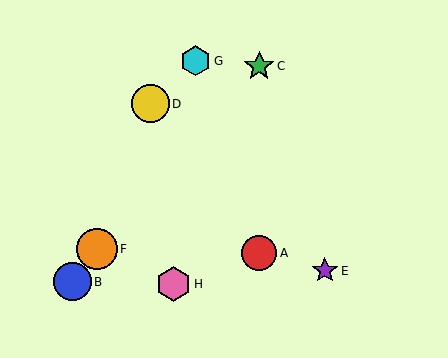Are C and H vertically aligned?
No, C is at x≈259 and H is at x≈174.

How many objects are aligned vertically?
2 objects (A, C) are aligned vertically.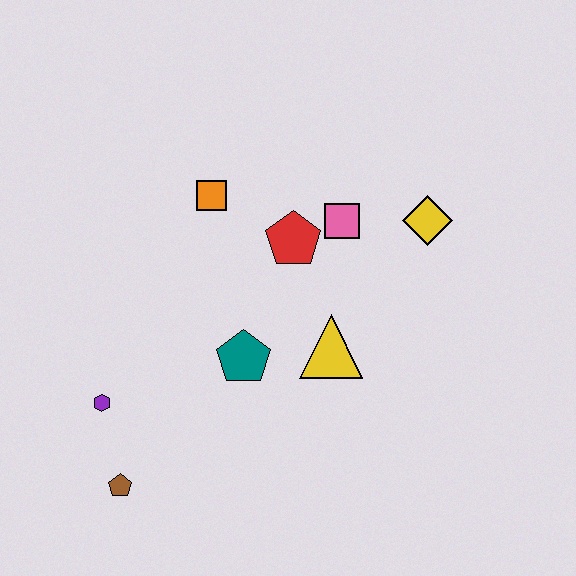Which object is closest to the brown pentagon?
The purple hexagon is closest to the brown pentagon.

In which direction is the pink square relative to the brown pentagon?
The pink square is above the brown pentagon.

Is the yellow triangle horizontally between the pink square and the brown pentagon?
Yes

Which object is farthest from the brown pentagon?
The yellow diamond is farthest from the brown pentagon.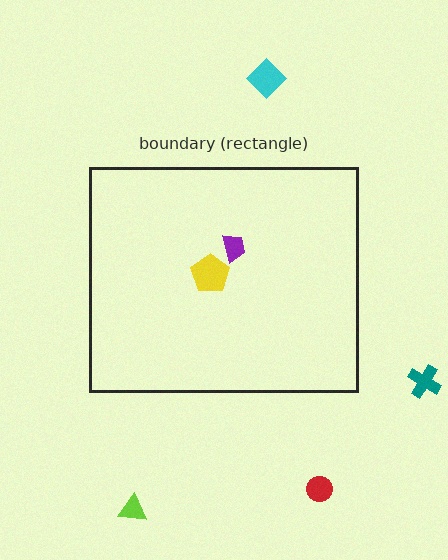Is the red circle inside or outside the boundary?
Outside.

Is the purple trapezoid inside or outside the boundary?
Inside.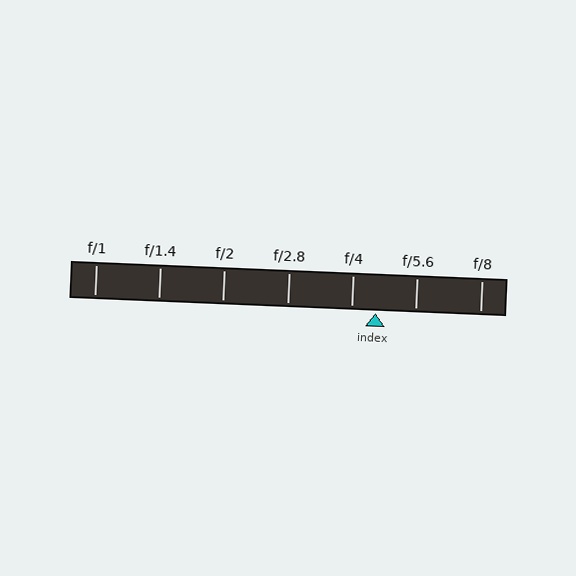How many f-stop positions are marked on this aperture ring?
There are 7 f-stop positions marked.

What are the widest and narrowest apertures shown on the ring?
The widest aperture shown is f/1 and the narrowest is f/8.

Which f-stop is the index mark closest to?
The index mark is closest to f/4.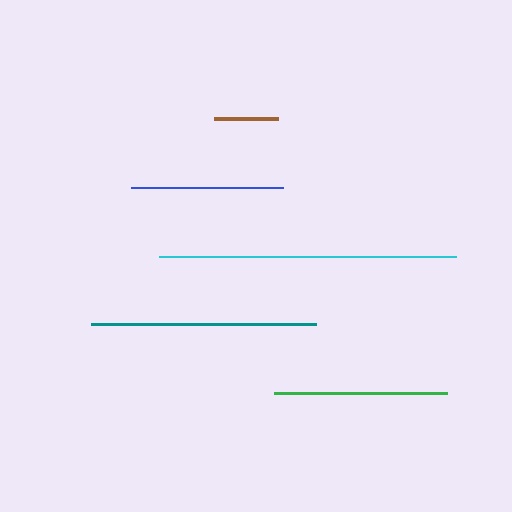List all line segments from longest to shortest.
From longest to shortest: cyan, teal, green, blue, brown.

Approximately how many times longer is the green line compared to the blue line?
The green line is approximately 1.1 times the length of the blue line.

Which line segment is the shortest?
The brown line is the shortest at approximately 64 pixels.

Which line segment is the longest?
The cyan line is the longest at approximately 297 pixels.